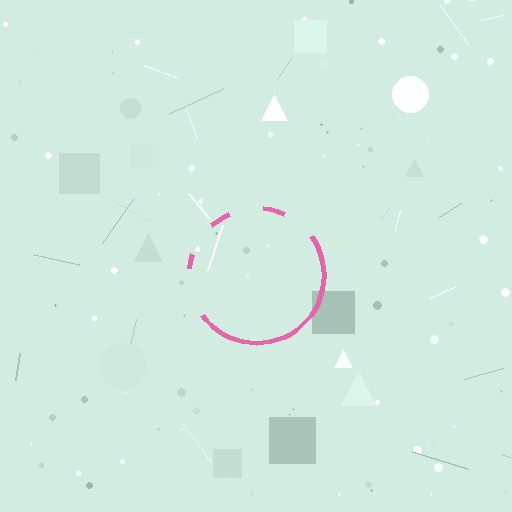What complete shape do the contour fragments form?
The contour fragments form a circle.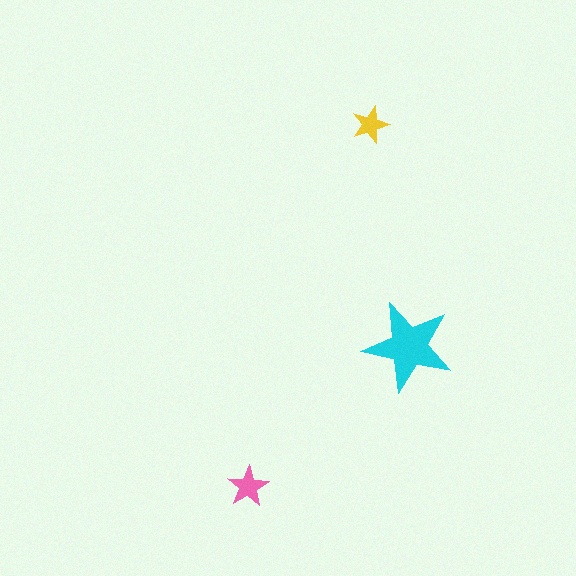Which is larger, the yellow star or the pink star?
The pink one.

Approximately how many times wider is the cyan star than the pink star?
About 2 times wider.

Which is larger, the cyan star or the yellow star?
The cyan one.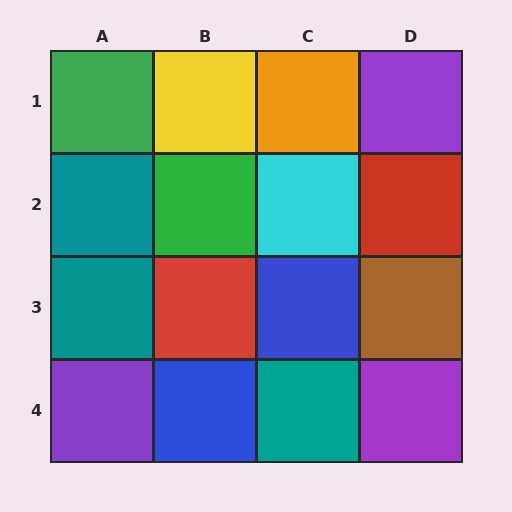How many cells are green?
2 cells are green.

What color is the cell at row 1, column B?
Yellow.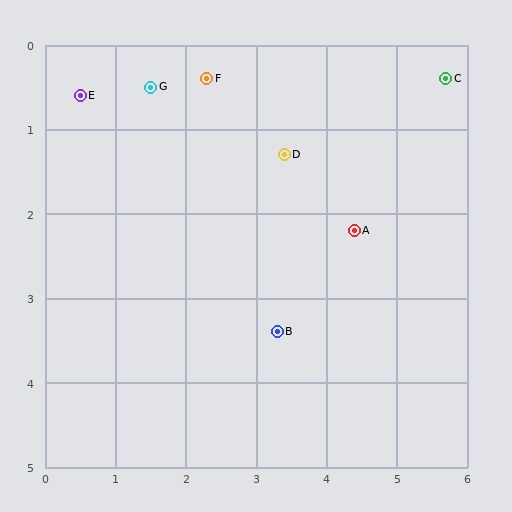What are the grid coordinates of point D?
Point D is at approximately (3.4, 1.3).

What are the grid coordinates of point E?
Point E is at approximately (0.5, 0.6).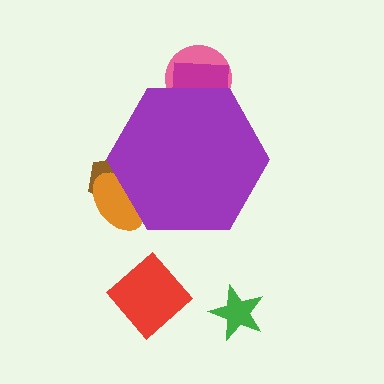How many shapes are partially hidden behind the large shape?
4 shapes are partially hidden.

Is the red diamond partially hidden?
No, the red diamond is fully visible.